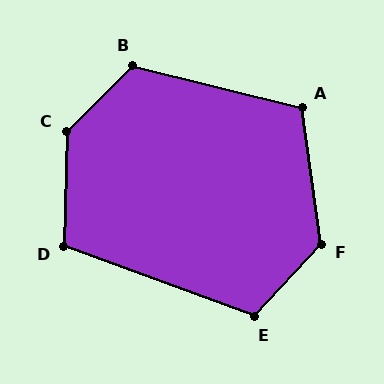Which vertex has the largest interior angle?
C, at approximately 136 degrees.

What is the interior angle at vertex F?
Approximately 130 degrees (obtuse).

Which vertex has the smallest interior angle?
D, at approximately 109 degrees.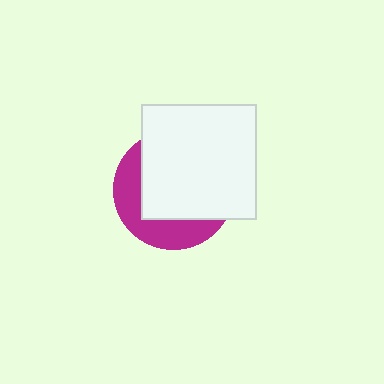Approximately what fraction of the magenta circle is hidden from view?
Roughly 64% of the magenta circle is hidden behind the white square.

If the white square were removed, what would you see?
You would see the complete magenta circle.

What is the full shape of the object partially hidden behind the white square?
The partially hidden object is a magenta circle.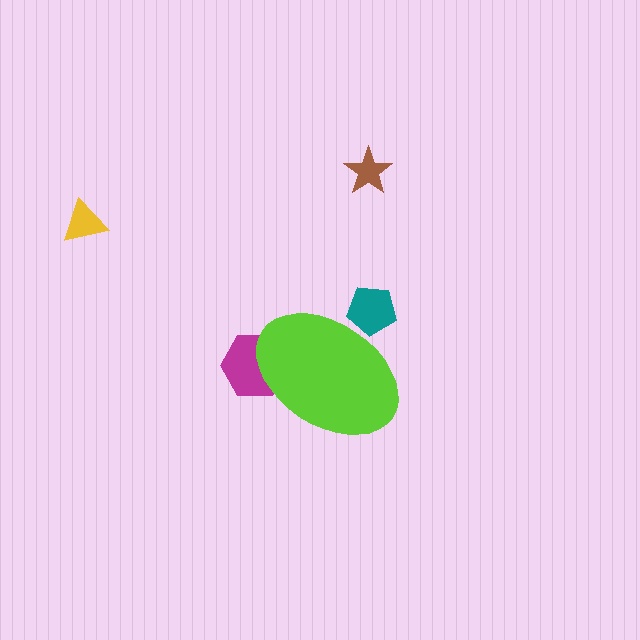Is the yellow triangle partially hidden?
No, the yellow triangle is fully visible.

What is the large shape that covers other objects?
A lime ellipse.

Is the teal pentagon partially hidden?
Yes, the teal pentagon is partially hidden behind the lime ellipse.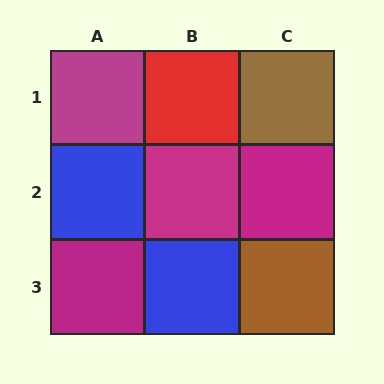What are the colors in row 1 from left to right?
Magenta, red, brown.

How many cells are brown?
2 cells are brown.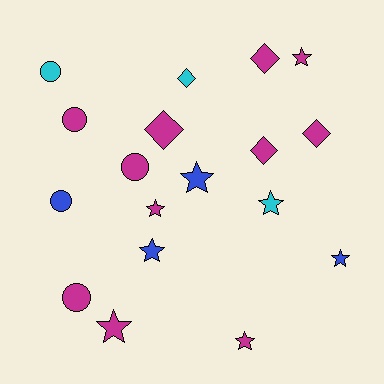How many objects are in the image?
There are 18 objects.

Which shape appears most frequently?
Star, with 8 objects.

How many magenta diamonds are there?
There are 4 magenta diamonds.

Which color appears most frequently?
Magenta, with 11 objects.